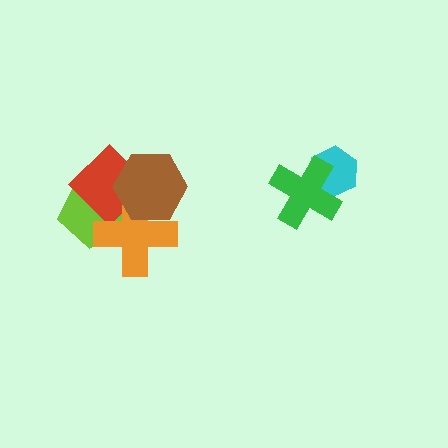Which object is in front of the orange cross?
The brown hexagon is in front of the orange cross.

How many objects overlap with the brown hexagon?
3 objects overlap with the brown hexagon.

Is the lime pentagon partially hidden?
Yes, it is partially covered by another shape.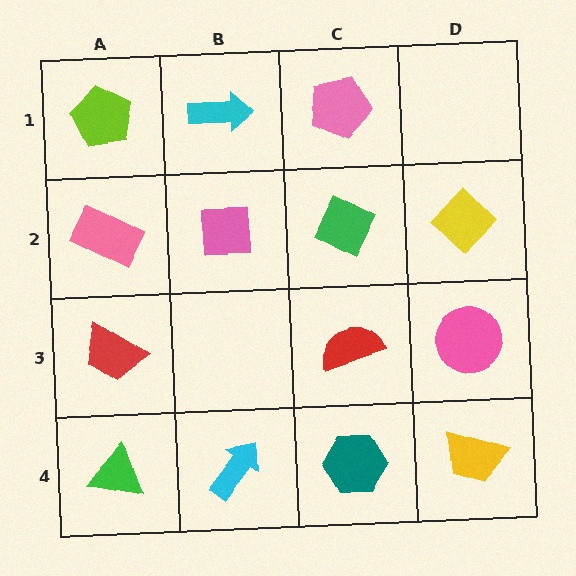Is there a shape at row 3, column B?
No, that cell is empty.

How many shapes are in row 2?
4 shapes.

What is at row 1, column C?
A pink pentagon.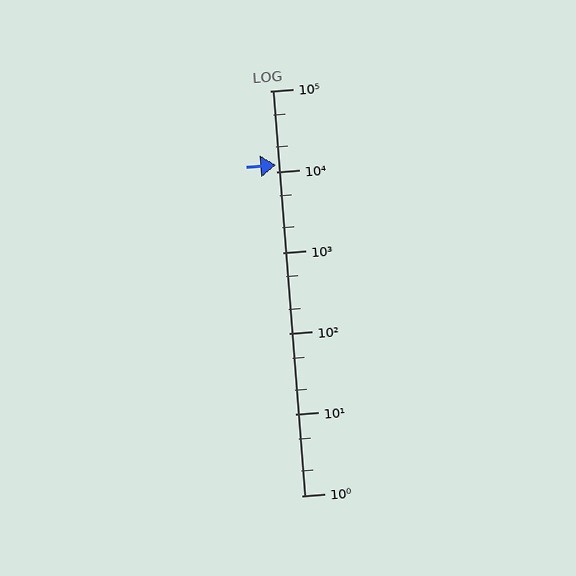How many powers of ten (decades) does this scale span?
The scale spans 5 decades, from 1 to 100000.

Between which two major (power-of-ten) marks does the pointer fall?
The pointer is between 10000 and 100000.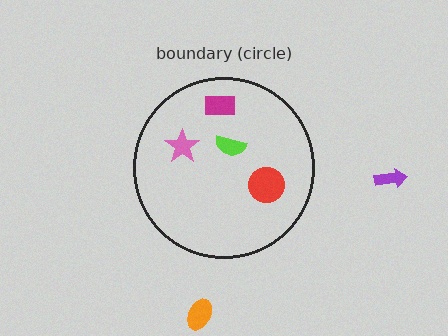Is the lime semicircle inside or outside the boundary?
Inside.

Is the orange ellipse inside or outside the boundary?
Outside.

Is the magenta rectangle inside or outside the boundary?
Inside.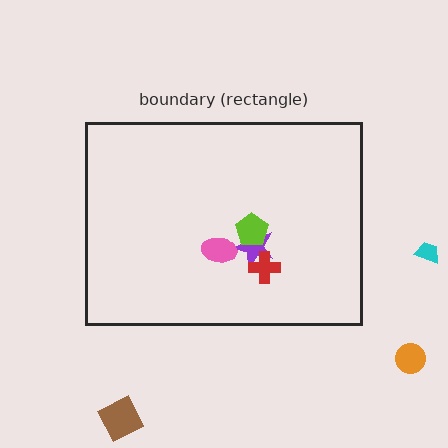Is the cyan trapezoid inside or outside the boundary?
Outside.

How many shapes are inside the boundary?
4 inside, 3 outside.